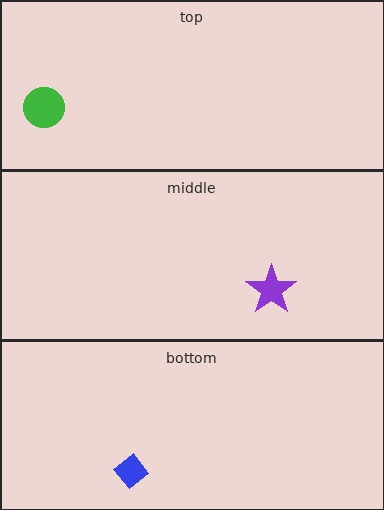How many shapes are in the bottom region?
1.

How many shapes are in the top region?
1.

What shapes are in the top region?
The green circle.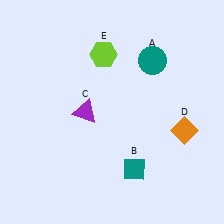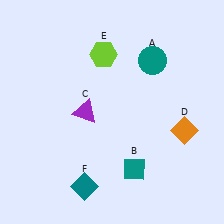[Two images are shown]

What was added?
A teal diamond (F) was added in Image 2.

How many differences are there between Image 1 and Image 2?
There is 1 difference between the two images.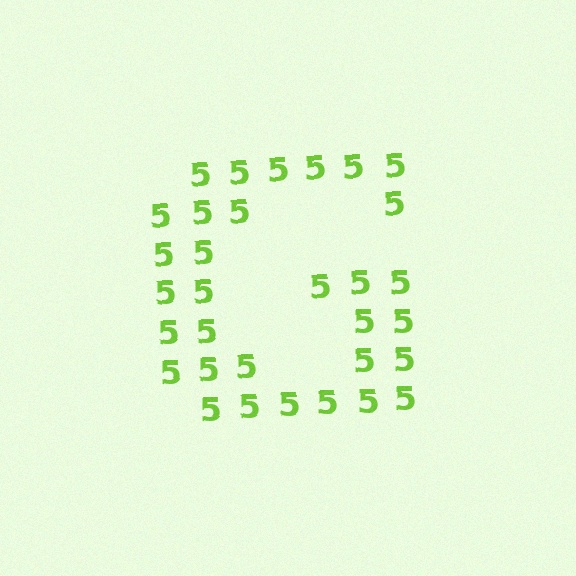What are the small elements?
The small elements are digit 5's.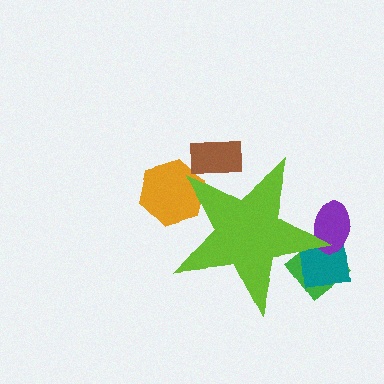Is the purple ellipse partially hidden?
Yes, the purple ellipse is partially hidden behind the lime star.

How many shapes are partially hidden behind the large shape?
5 shapes are partially hidden.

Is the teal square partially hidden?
Yes, the teal square is partially hidden behind the lime star.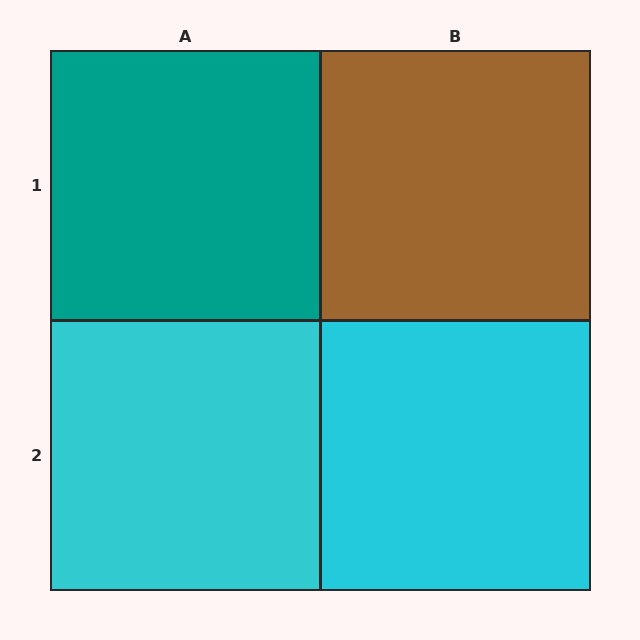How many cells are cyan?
2 cells are cyan.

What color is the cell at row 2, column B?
Cyan.